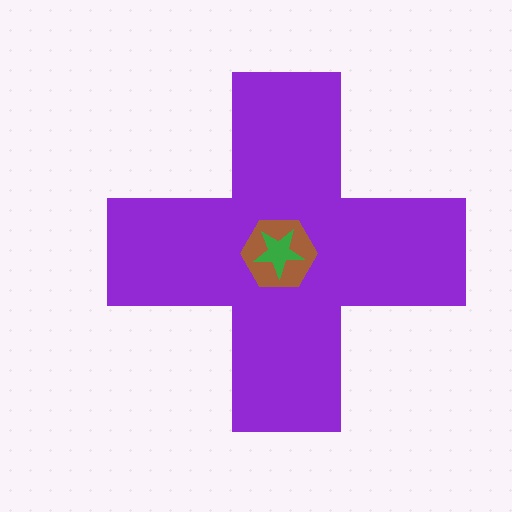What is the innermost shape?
The green star.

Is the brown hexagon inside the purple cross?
Yes.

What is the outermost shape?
The purple cross.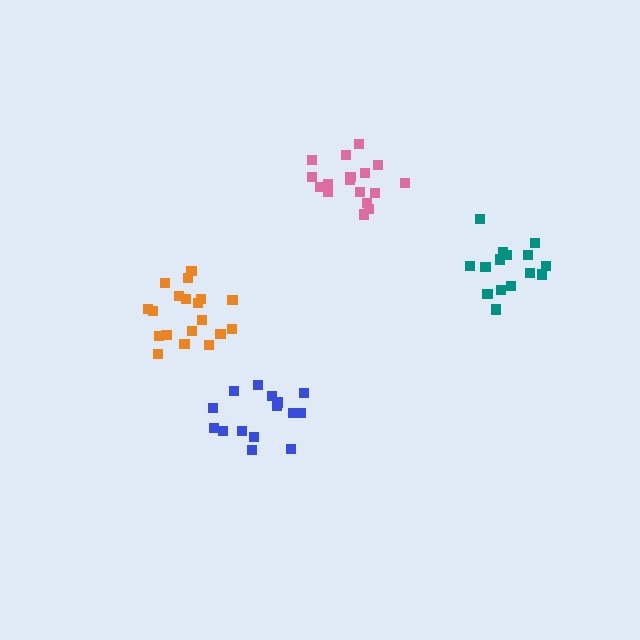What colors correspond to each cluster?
The clusters are colored: pink, orange, blue, teal.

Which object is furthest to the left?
The orange cluster is leftmost.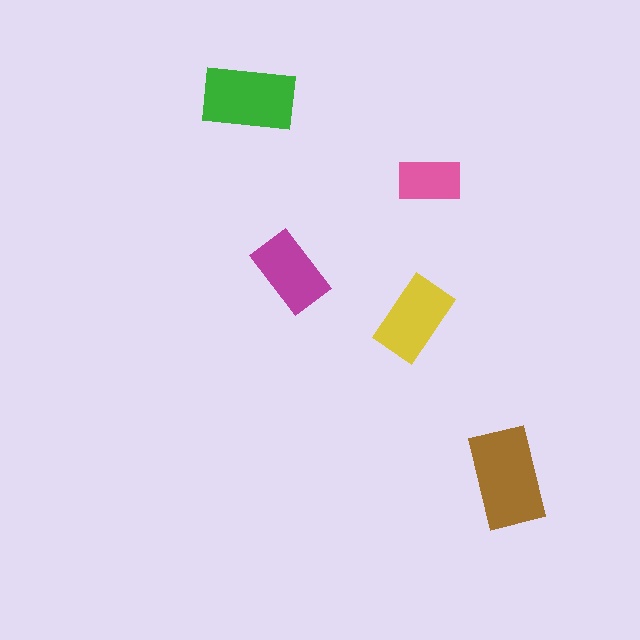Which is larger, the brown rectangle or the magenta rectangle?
The brown one.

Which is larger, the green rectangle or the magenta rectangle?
The green one.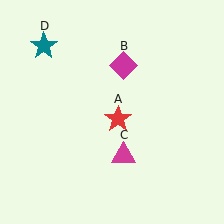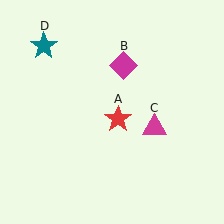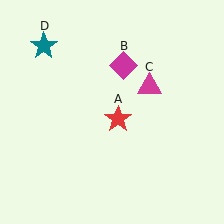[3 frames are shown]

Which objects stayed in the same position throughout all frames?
Red star (object A) and magenta diamond (object B) and teal star (object D) remained stationary.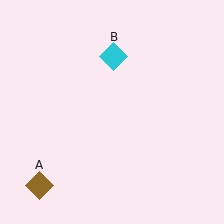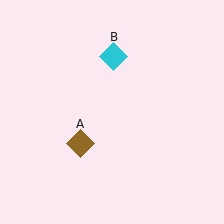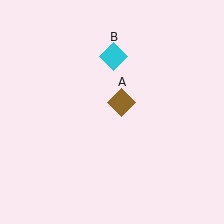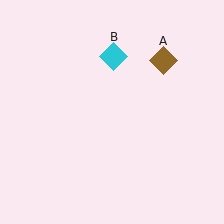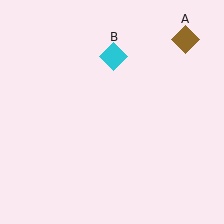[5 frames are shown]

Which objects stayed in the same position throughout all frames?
Cyan diamond (object B) remained stationary.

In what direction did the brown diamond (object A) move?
The brown diamond (object A) moved up and to the right.